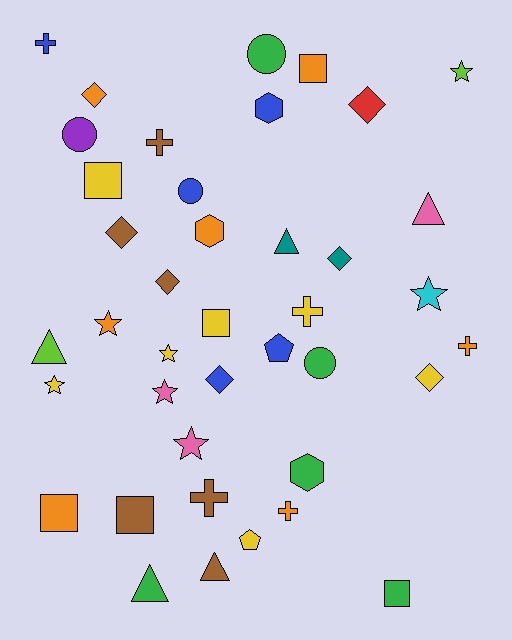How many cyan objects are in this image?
There is 1 cyan object.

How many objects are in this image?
There are 40 objects.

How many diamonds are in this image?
There are 7 diamonds.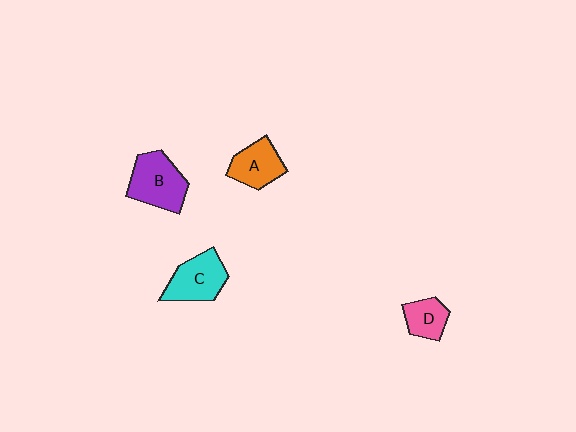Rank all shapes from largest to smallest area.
From largest to smallest: B (purple), C (cyan), A (orange), D (pink).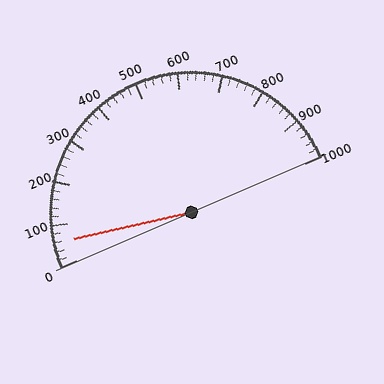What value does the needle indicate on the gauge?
The needle indicates approximately 60.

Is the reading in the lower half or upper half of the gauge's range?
The reading is in the lower half of the range (0 to 1000).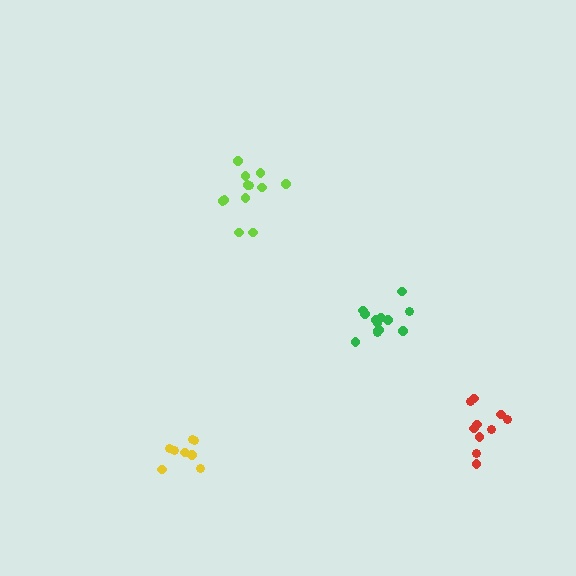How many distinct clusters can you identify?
There are 4 distinct clusters.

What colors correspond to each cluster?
The clusters are colored: yellow, lime, red, green.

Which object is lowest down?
The yellow cluster is bottommost.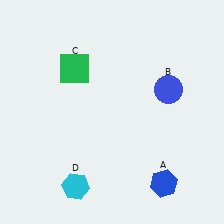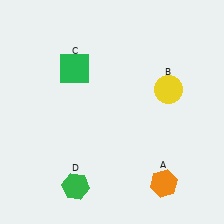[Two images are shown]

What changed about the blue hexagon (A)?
In Image 1, A is blue. In Image 2, it changed to orange.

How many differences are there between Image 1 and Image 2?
There are 3 differences between the two images.